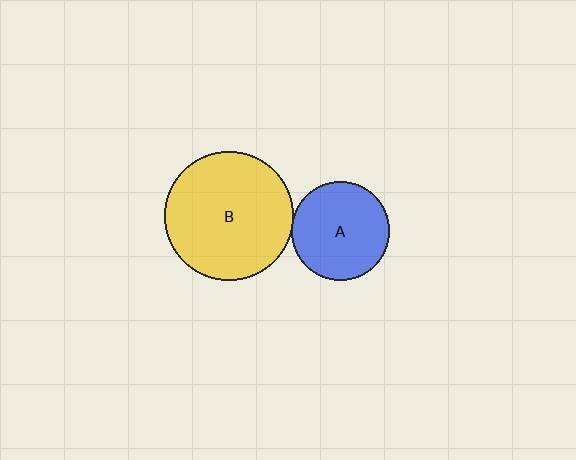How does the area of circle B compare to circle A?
Approximately 1.7 times.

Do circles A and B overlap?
Yes.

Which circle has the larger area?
Circle B (yellow).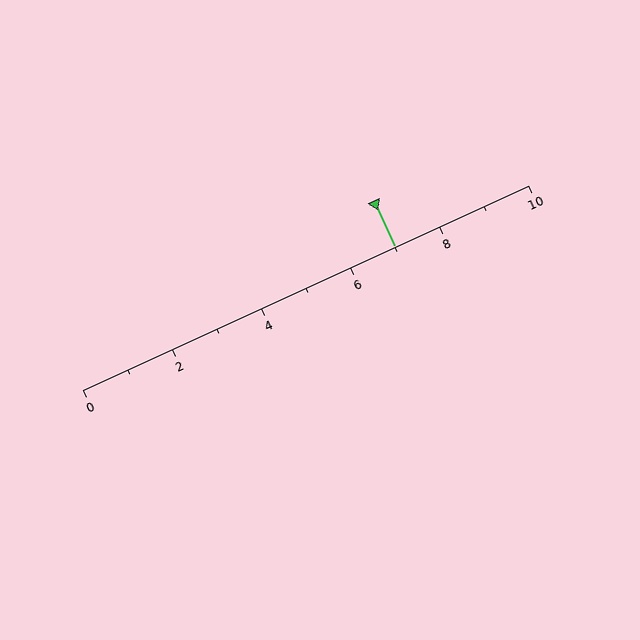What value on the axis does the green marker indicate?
The marker indicates approximately 7.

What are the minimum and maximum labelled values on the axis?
The axis runs from 0 to 10.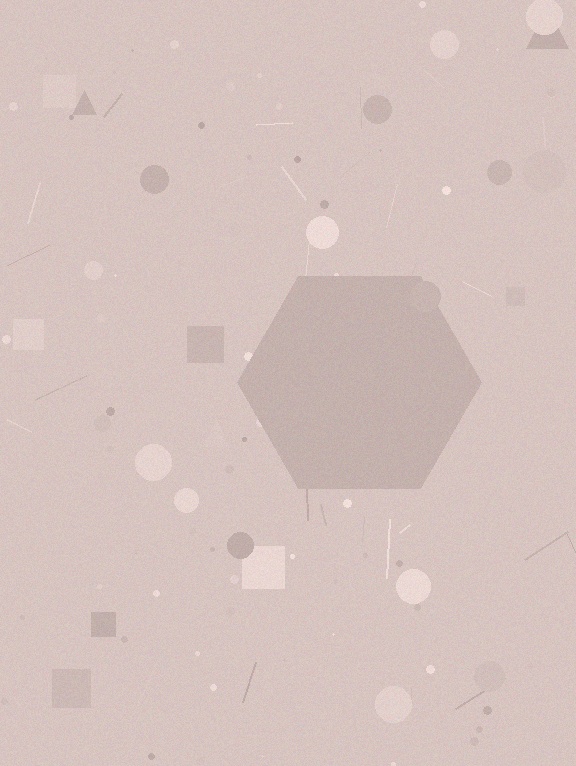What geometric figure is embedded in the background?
A hexagon is embedded in the background.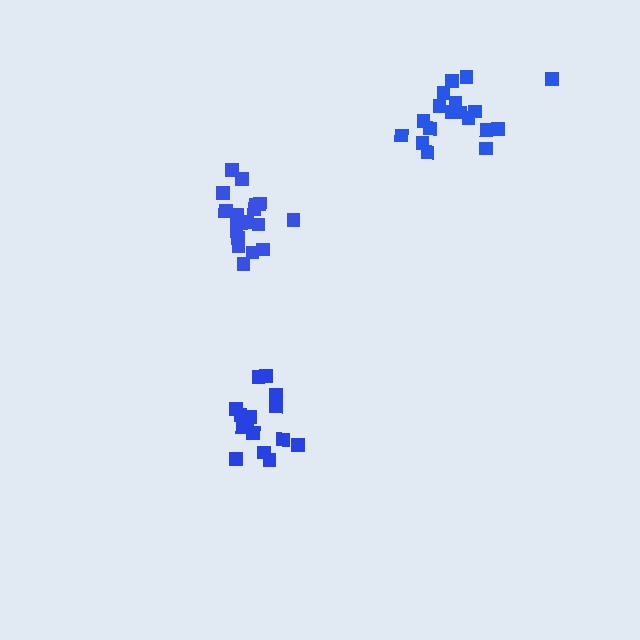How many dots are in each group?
Group 1: 19 dots, Group 2: 18 dots, Group 3: 16 dots (53 total).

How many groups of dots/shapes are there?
There are 3 groups.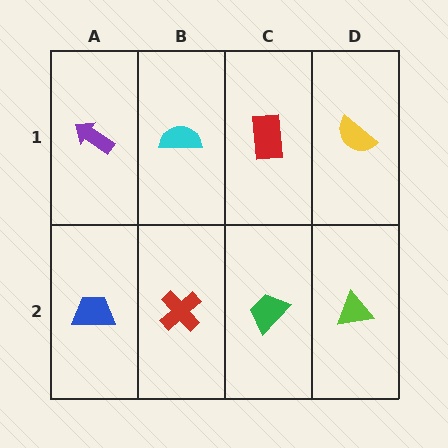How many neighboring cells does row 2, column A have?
2.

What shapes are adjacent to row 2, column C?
A red rectangle (row 1, column C), a red cross (row 2, column B), a lime triangle (row 2, column D).